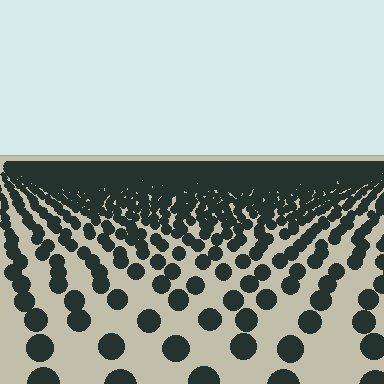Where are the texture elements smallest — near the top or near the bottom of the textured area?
Near the top.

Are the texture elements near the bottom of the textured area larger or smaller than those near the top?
Larger. Near the bottom, elements are closer to the viewer and appear at a bigger on-screen size.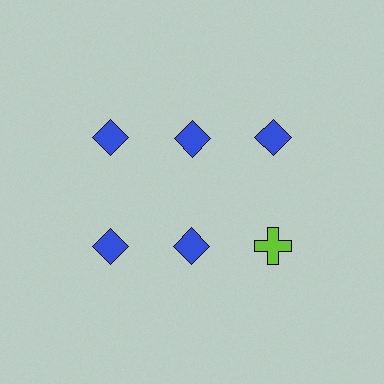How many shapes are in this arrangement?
There are 6 shapes arranged in a grid pattern.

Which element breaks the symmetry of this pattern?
The lime cross in the second row, center column breaks the symmetry. All other shapes are blue diamonds.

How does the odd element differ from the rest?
It differs in both color (lime instead of blue) and shape (cross instead of diamond).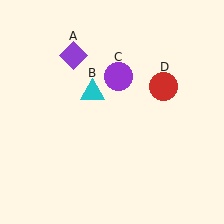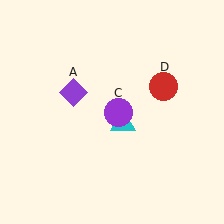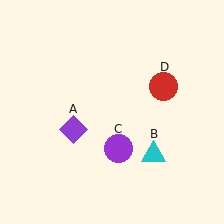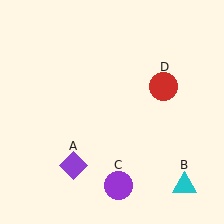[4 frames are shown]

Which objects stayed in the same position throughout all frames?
Red circle (object D) remained stationary.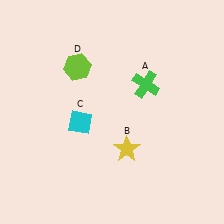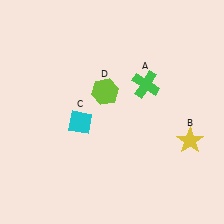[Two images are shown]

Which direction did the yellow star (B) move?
The yellow star (B) moved right.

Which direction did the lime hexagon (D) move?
The lime hexagon (D) moved right.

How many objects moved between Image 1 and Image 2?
2 objects moved between the two images.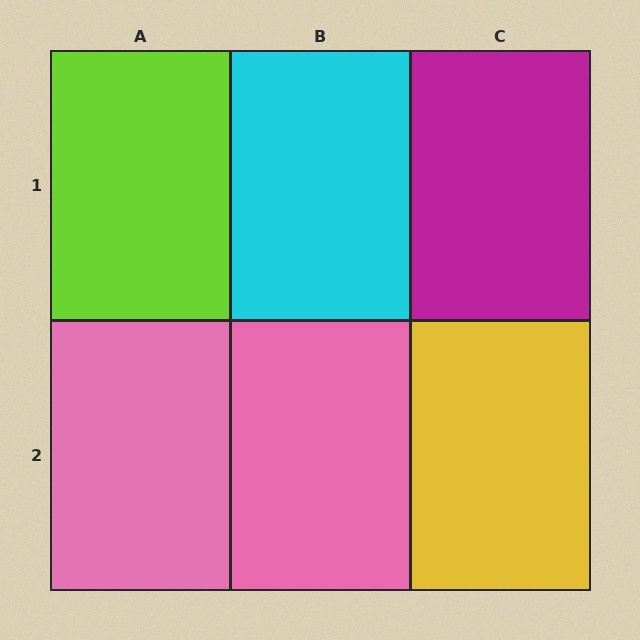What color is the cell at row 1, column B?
Cyan.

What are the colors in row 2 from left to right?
Pink, pink, yellow.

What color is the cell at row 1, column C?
Magenta.